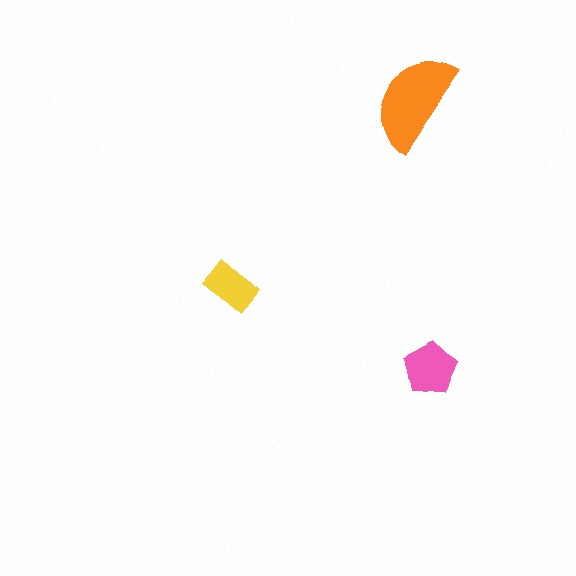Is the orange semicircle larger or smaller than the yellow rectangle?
Larger.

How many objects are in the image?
There are 3 objects in the image.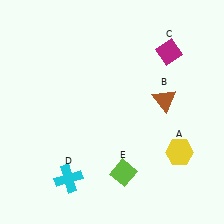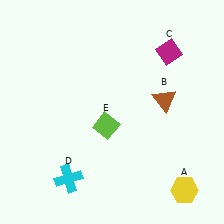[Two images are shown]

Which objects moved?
The objects that moved are: the yellow hexagon (A), the lime diamond (E).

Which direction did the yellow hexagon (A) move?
The yellow hexagon (A) moved down.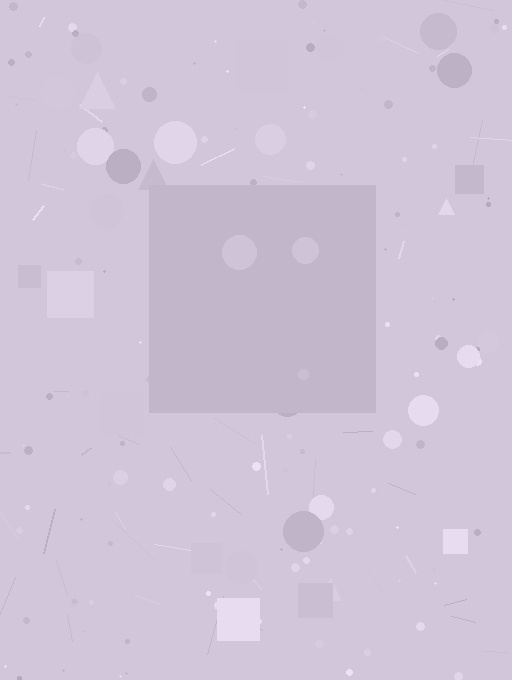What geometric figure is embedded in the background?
A square is embedded in the background.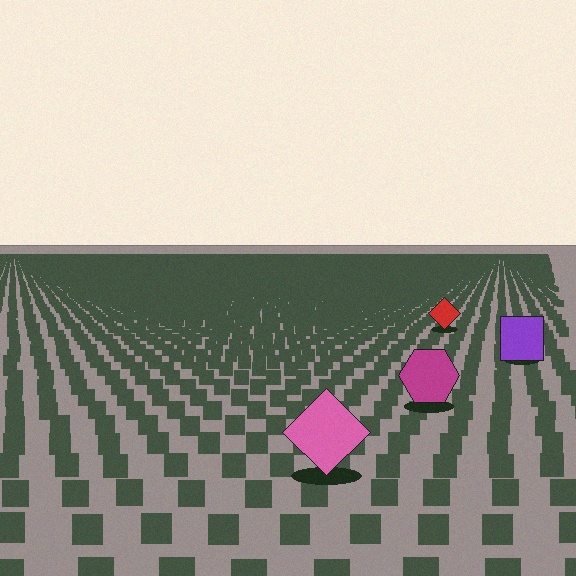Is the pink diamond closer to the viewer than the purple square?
Yes. The pink diamond is closer — you can tell from the texture gradient: the ground texture is coarser near it.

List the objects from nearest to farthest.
From nearest to farthest: the pink diamond, the magenta hexagon, the purple square, the red diamond.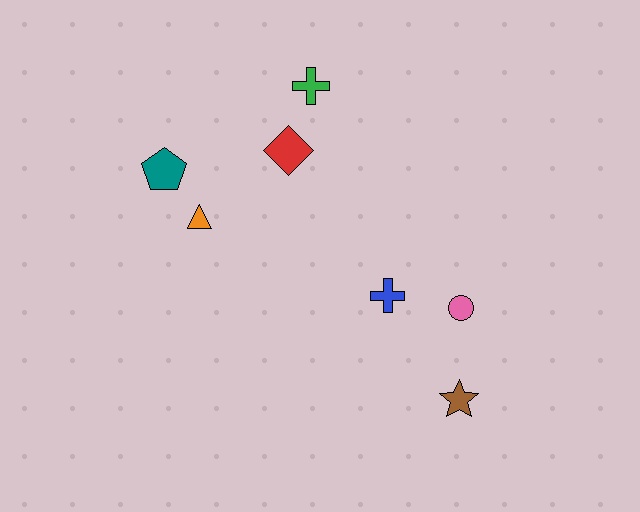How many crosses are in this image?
There are 2 crosses.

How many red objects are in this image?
There is 1 red object.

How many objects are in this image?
There are 7 objects.